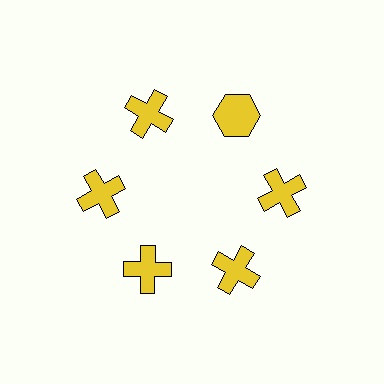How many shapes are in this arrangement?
There are 6 shapes arranged in a ring pattern.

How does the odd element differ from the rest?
It has a different shape: hexagon instead of cross.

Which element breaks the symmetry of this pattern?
The yellow hexagon at roughly the 1 o'clock position breaks the symmetry. All other shapes are yellow crosses.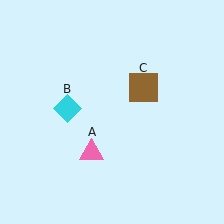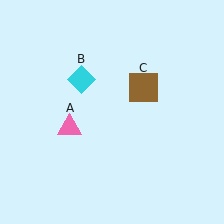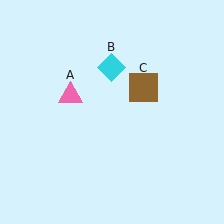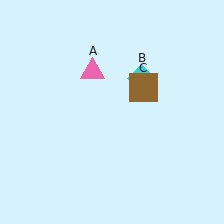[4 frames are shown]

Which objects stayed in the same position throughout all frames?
Brown square (object C) remained stationary.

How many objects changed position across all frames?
2 objects changed position: pink triangle (object A), cyan diamond (object B).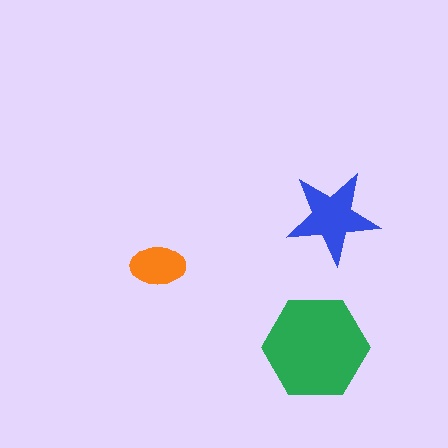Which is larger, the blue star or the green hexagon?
The green hexagon.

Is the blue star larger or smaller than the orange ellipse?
Larger.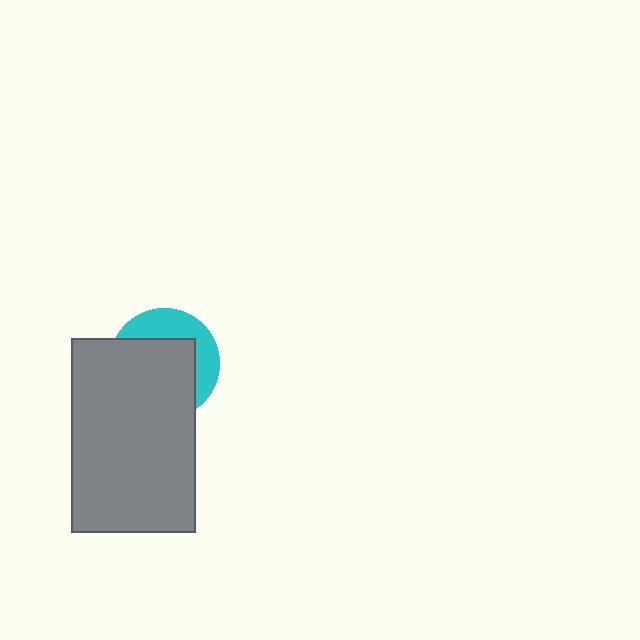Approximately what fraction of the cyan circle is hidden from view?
Roughly 65% of the cyan circle is hidden behind the gray rectangle.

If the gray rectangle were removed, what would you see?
You would see the complete cyan circle.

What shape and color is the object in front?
The object in front is a gray rectangle.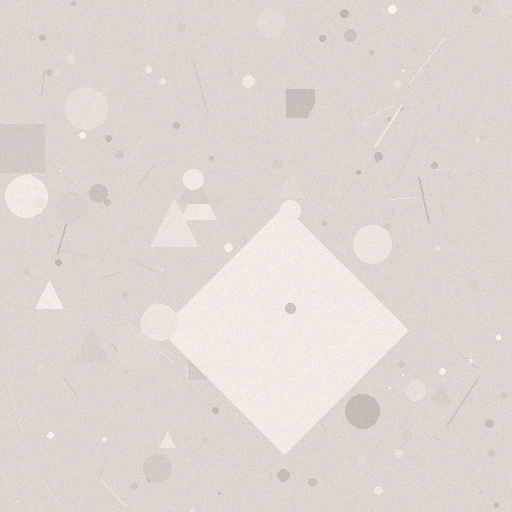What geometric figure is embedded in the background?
A diamond is embedded in the background.